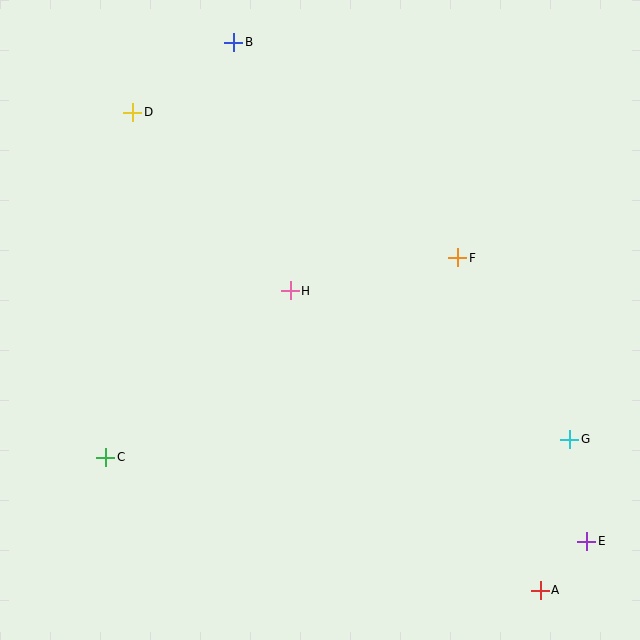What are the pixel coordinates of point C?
Point C is at (106, 457).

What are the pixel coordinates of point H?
Point H is at (290, 291).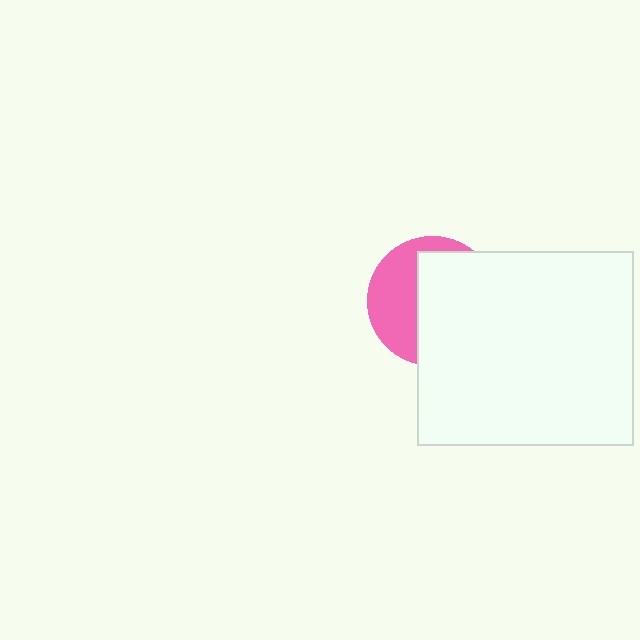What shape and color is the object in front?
The object in front is a white rectangle.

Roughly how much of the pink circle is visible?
A small part of it is visible (roughly 41%).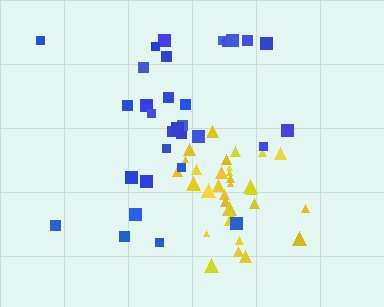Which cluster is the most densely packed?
Yellow.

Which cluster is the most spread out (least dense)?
Blue.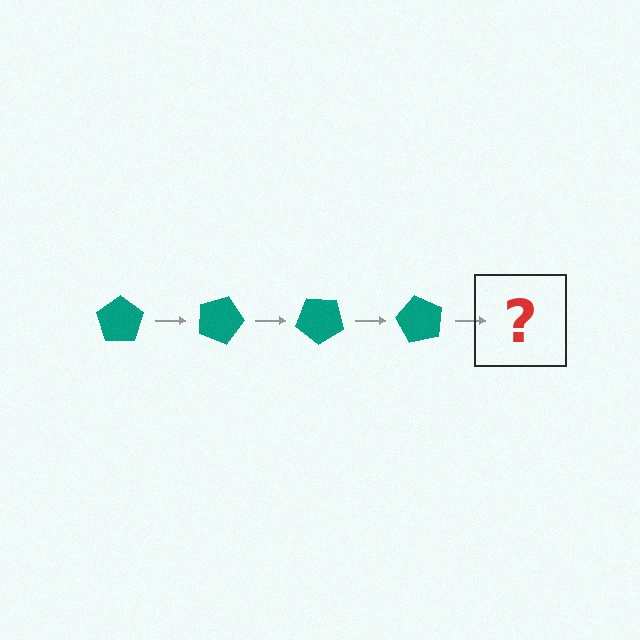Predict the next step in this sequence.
The next step is a teal pentagon rotated 80 degrees.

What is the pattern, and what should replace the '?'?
The pattern is that the pentagon rotates 20 degrees each step. The '?' should be a teal pentagon rotated 80 degrees.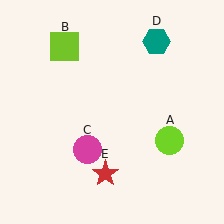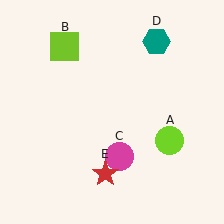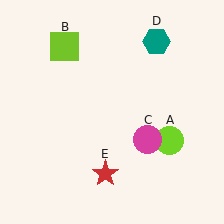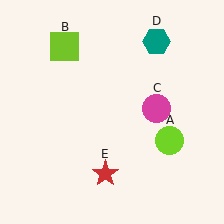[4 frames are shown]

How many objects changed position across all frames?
1 object changed position: magenta circle (object C).